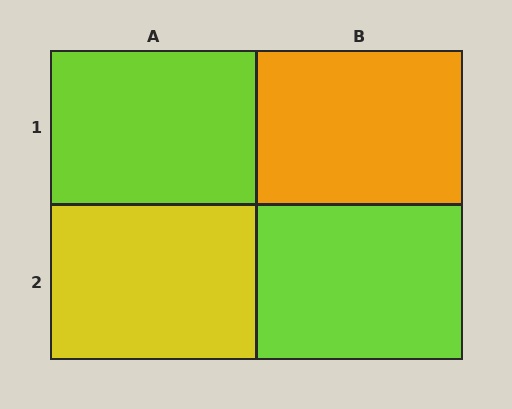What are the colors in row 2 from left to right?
Yellow, lime.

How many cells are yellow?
1 cell is yellow.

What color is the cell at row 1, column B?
Orange.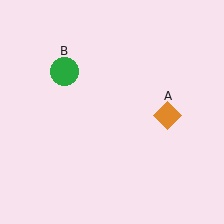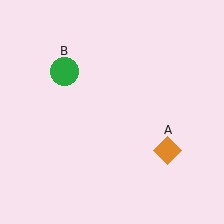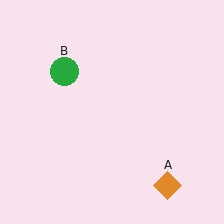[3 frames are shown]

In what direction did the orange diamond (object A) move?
The orange diamond (object A) moved down.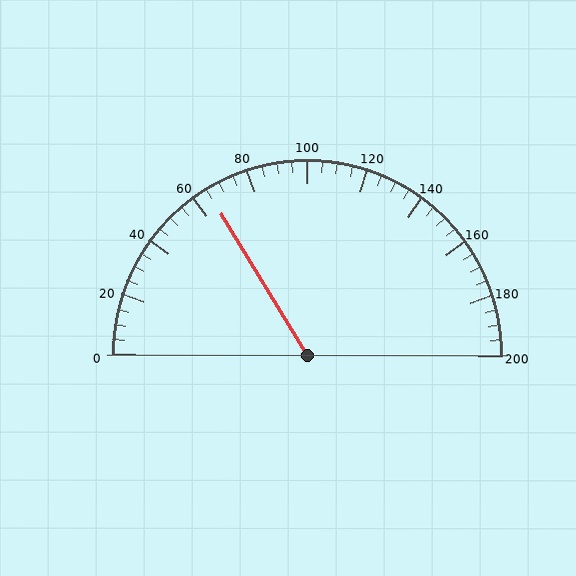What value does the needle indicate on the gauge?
The needle indicates approximately 65.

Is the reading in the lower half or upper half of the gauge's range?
The reading is in the lower half of the range (0 to 200).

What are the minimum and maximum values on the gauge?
The gauge ranges from 0 to 200.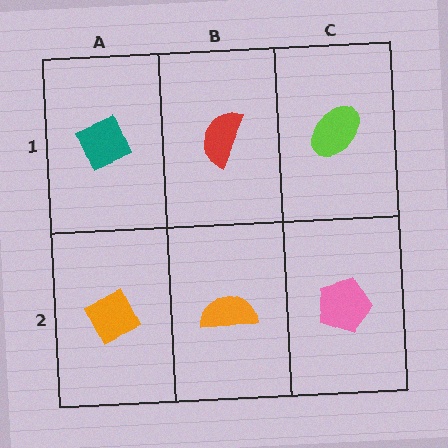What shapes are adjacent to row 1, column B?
An orange semicircle (row 2, column B), a teal diamond (row 1, column A), a lime ellipse (row 1, column C).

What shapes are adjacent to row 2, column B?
A red semicircle (row 1, column B), an orange diamond (row 2, column A), a pink pentagon (row 2, column C).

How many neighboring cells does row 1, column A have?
2.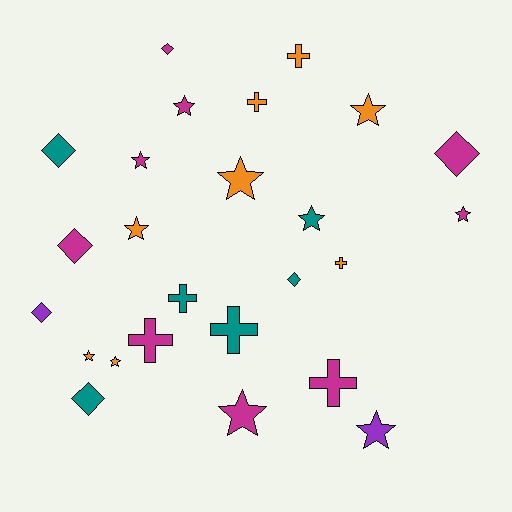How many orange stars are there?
There are 5 orange stars.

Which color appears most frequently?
Magenta, with 9 objects.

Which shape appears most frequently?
Star, with 11 objects.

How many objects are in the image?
There are 25 objects.